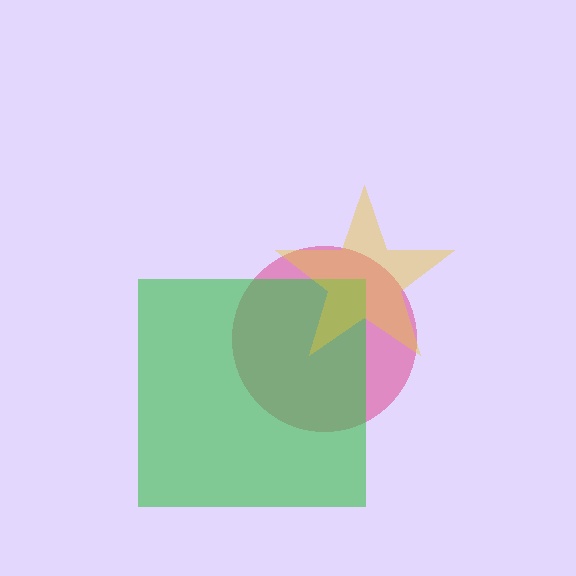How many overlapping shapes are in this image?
There are 3 overlapping shapes in the image.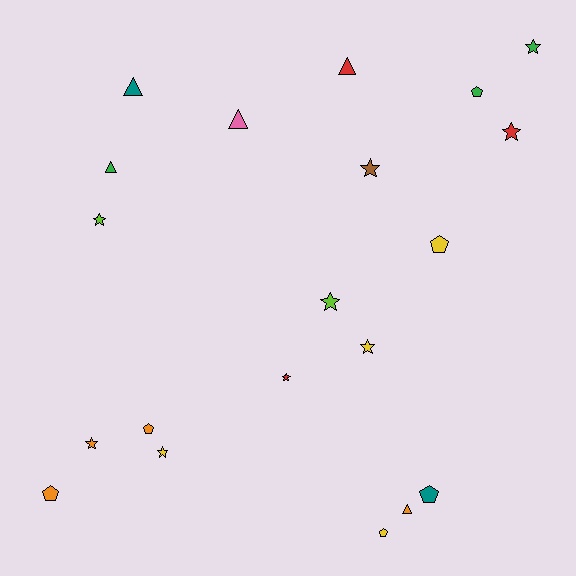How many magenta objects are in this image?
There are no magenta objects.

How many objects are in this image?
There are 20 objects.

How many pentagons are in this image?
There are 6 pentagons.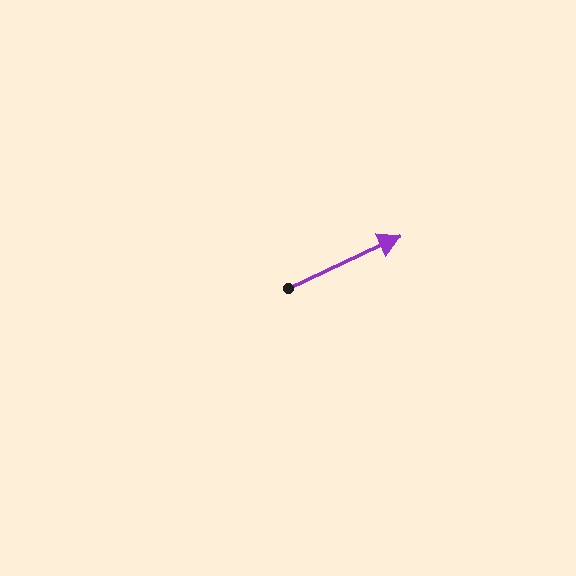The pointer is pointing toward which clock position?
Roughly 2 o'clock.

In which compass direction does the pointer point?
Northeast.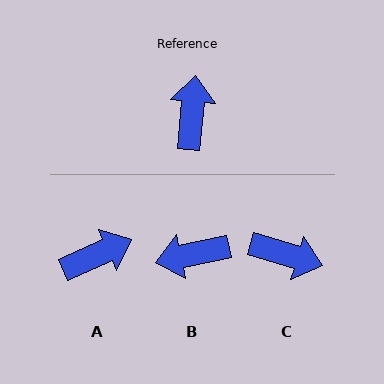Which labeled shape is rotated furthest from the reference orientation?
B, about 107 degrees away.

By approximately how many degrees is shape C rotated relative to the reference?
Approximately 102 degrees clockwise.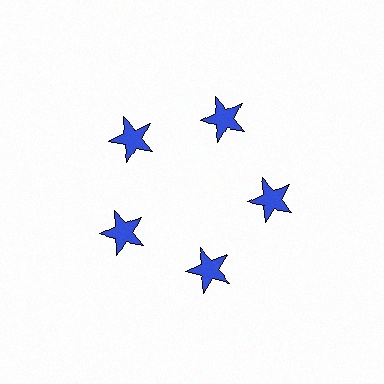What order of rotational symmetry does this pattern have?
This pattern has 5-fold rotational symmetry.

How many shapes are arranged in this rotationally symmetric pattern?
There are 5 shapes, arranged in 5 groups of 1.